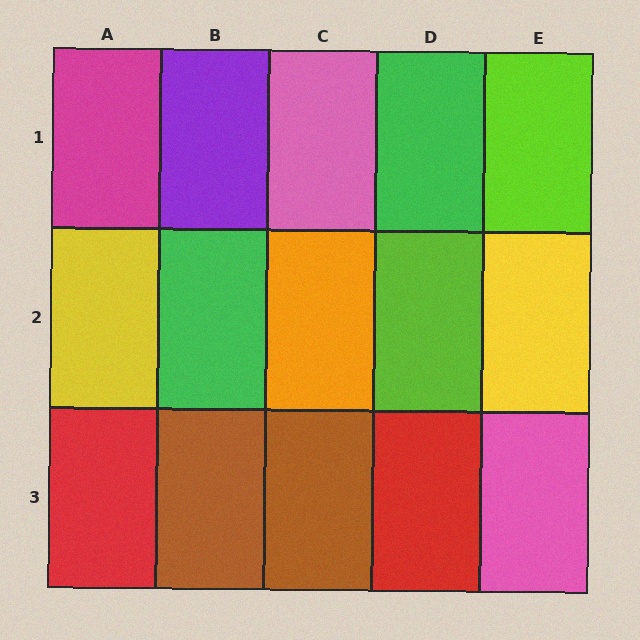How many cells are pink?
2 cells are pink.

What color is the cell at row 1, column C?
Pink.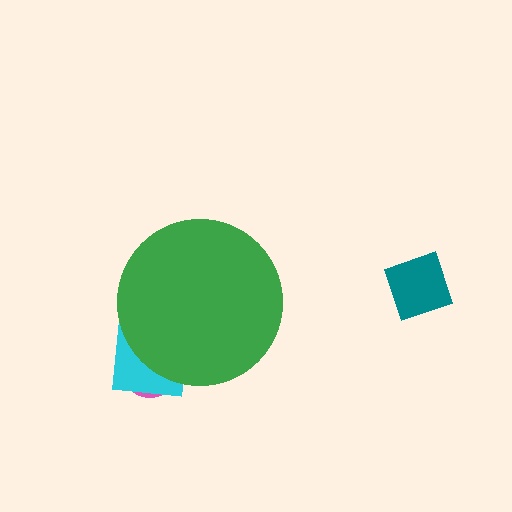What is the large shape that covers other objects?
A green circle.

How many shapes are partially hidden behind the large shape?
2 shapes are partially hidden.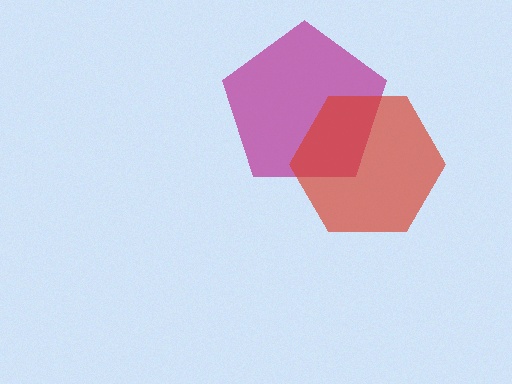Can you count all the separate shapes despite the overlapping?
Yes, there are 2 separate shapes.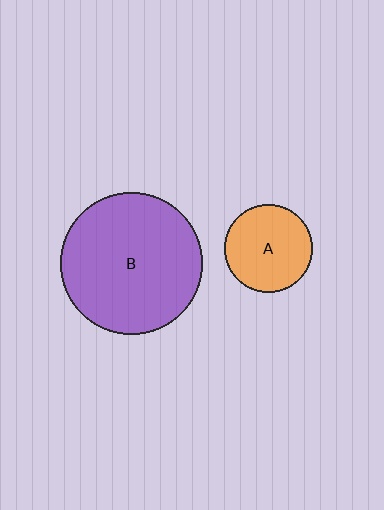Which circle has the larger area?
Circle B (purple).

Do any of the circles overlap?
No, none of the circles overlap.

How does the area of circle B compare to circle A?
Approximately 2.7 times.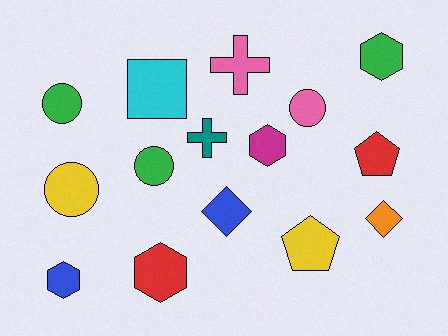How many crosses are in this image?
There are 2 crosses.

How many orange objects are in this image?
There is 1 orange object.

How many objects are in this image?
There are 15 objects.